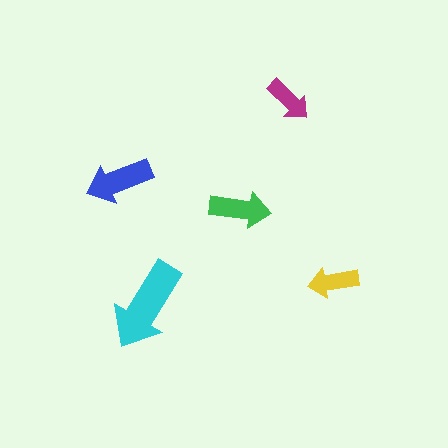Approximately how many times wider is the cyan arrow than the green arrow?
About 1.5 times wider.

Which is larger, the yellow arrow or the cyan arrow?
The cyan one.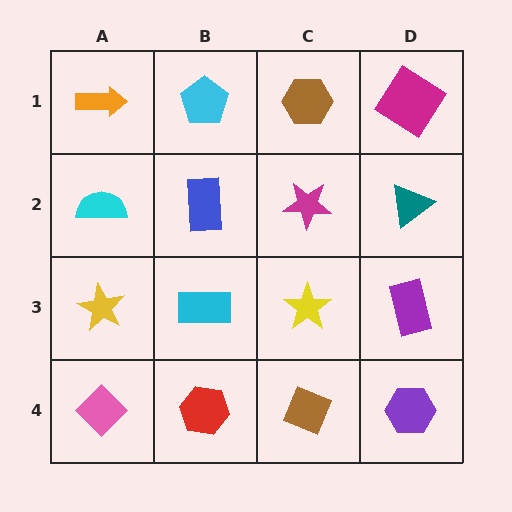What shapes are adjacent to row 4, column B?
A cyan rectangle (row 3, column B), a pink diamond (row 4, column A), a brown diamond (row 4, column C).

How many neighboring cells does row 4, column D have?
2.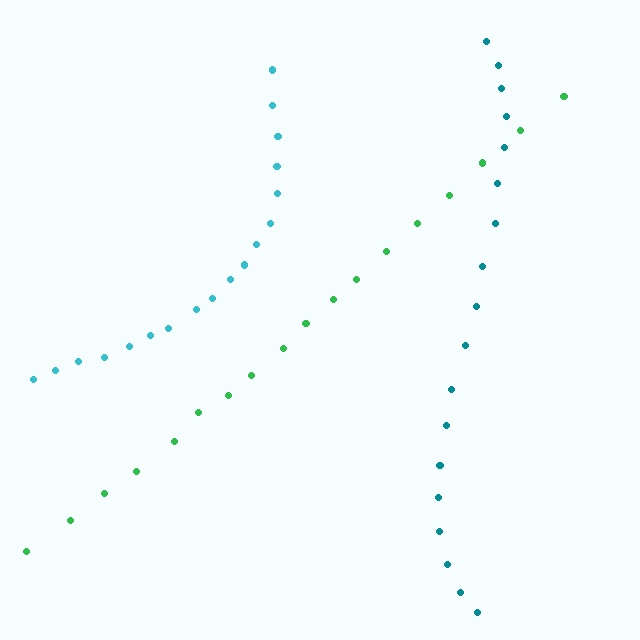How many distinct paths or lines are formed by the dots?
There are 3 distinct paths.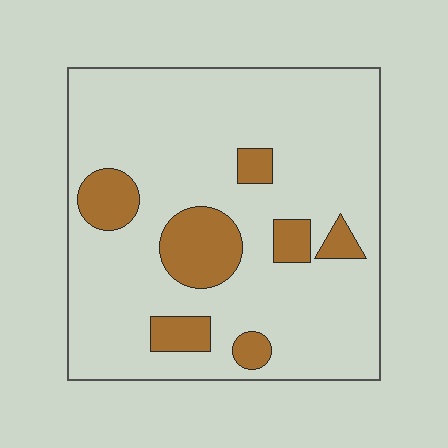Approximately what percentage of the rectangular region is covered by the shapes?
Approximately 15%.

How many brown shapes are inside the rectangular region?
7.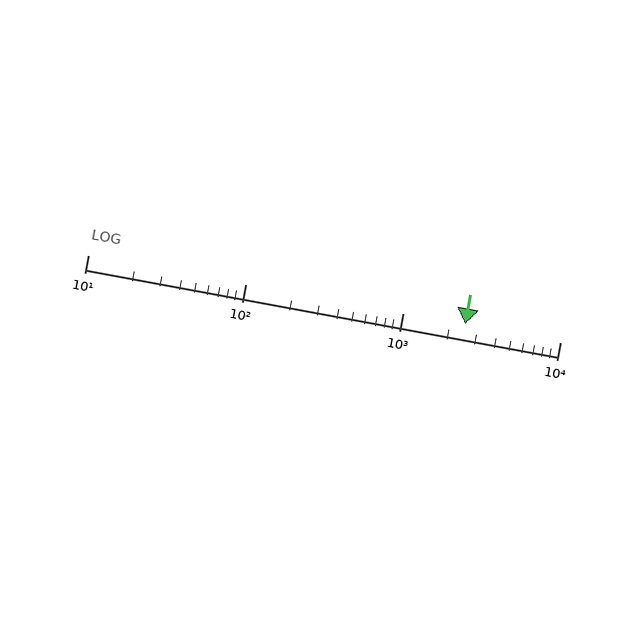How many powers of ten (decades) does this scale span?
The scale spans 3 decades, from 10 to 10000.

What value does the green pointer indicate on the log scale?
The pointer indicates approximately 2500.